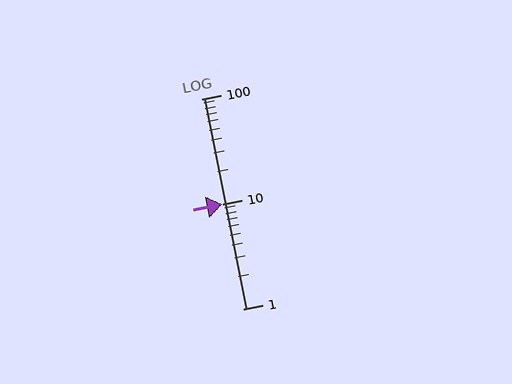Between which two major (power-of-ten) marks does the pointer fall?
The pointer is between 10 and 100.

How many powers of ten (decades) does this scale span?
The scale spans 2 decades, from 1 to 100.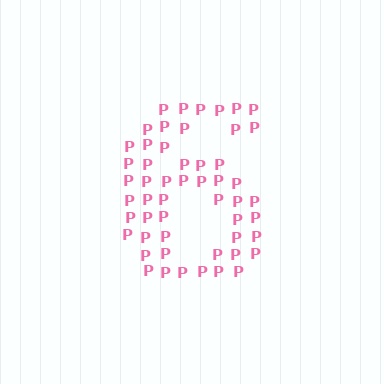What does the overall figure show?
The overall figure shows the digit 6.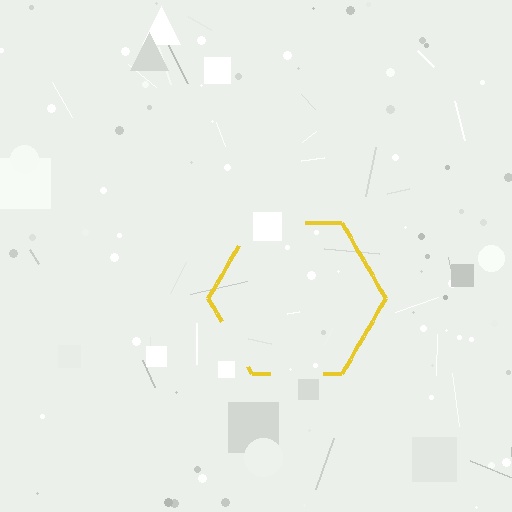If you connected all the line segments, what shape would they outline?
They would outline a hexagon.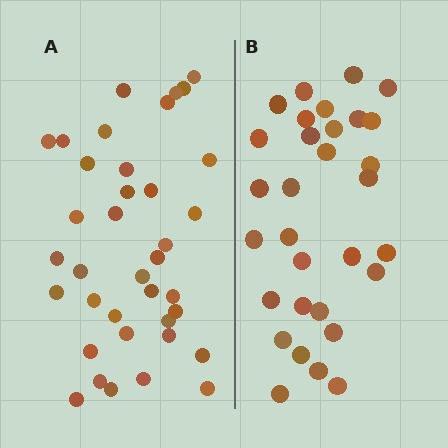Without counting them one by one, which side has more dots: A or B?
Region A (the left region) has more dots.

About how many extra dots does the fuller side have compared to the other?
Region A has about 6 more dots than region B.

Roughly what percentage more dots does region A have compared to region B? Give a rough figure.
About 20% more.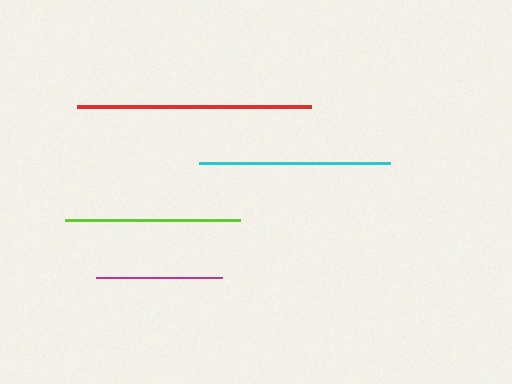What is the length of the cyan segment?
The cyan segment is approximately 191 pixels long.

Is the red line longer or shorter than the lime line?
The red line is longer than the lime line.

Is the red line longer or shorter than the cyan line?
The red line is longer than the cyan line.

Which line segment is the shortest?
The magenta line is the shortest at approximately 126 pixels.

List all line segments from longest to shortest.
From longest to shortest: red, cyan, lime, magenta.